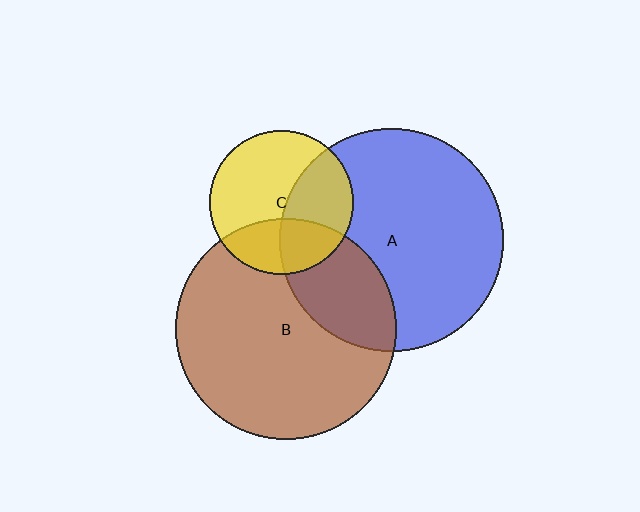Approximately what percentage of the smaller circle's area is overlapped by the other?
Approximately 25%.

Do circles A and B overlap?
Yes.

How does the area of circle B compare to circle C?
Approximately 2.4 times.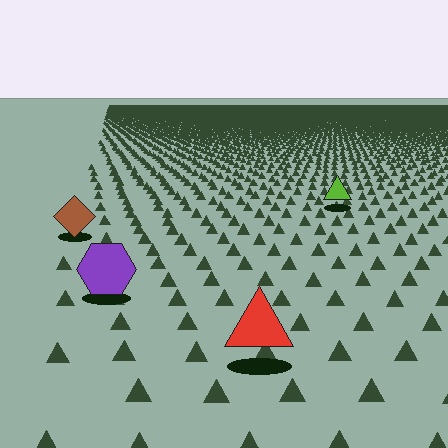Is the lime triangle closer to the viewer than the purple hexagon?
No. The purple hexagon is closer — you can tell from the texture gradient: the ground texture is coarser near it.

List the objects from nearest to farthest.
From nearest to farthest: the red triangle, the purple hexagon, the brown diamond, the lime triangle.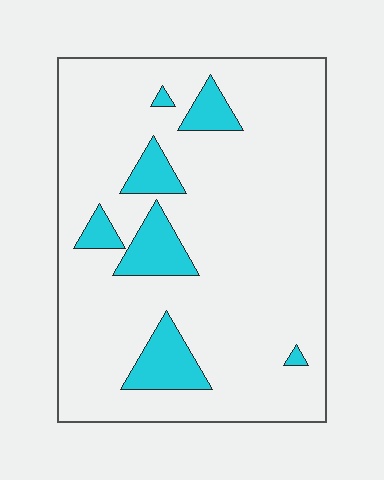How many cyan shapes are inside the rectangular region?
7.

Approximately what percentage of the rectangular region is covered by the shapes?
Approximately 15%.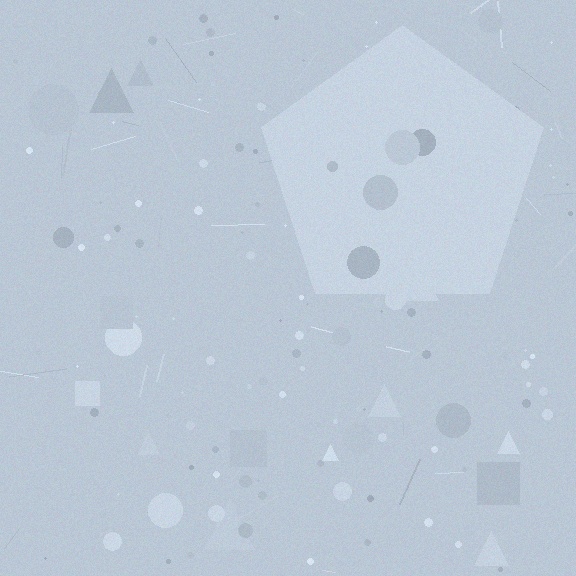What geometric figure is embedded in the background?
A pentagon is embedded in the background.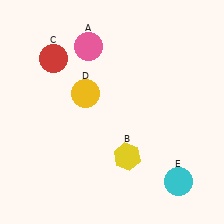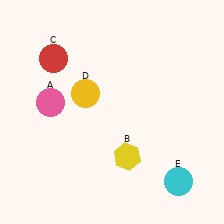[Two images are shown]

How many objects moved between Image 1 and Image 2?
1 object moved between the two images.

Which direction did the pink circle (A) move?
The pink circle (A) moved down.